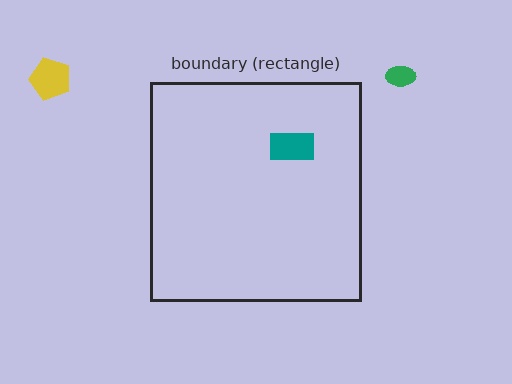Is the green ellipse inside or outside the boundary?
Outside.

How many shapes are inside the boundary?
1 inside, 2 outside.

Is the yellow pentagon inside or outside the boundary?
Outside.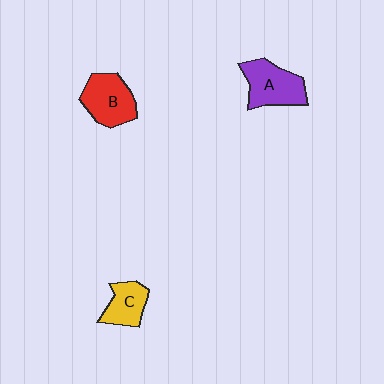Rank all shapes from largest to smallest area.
From largest to smallest: A (purple), B (red), C (yellow).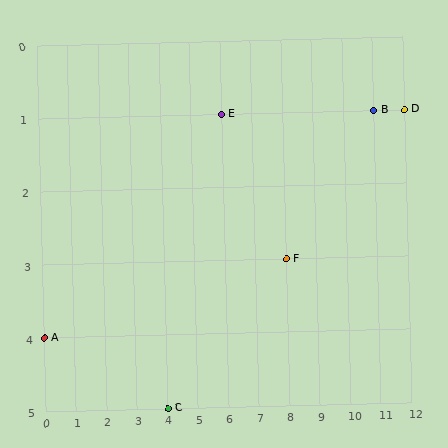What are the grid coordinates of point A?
Point A is at grid coordinates (0, 4).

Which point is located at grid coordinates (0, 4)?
Point A is at (0, 4).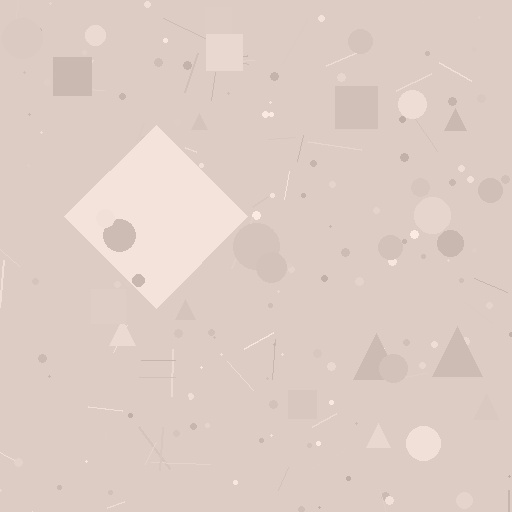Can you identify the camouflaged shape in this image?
The camouflaged shape is a diamond.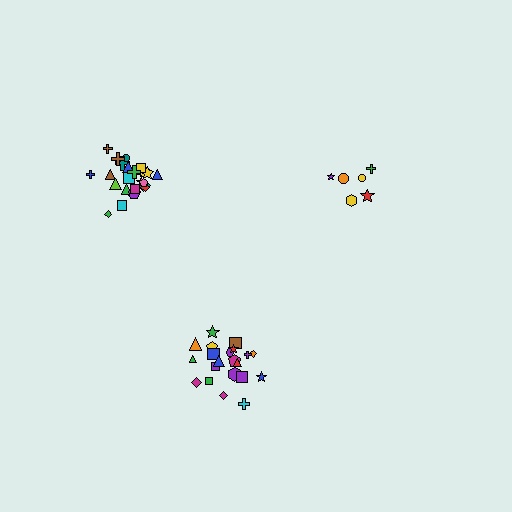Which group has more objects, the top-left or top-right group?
The top-left group.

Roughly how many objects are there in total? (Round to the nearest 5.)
Roughly 55 objects in total.